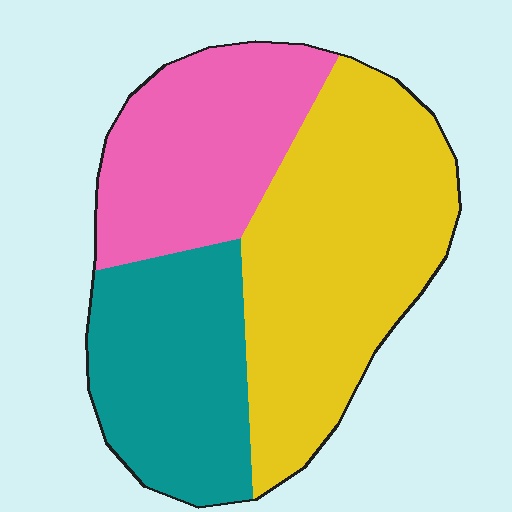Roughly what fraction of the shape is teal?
Teal takes up about one quarter (1/4) of the shape.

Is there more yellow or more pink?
Yellow.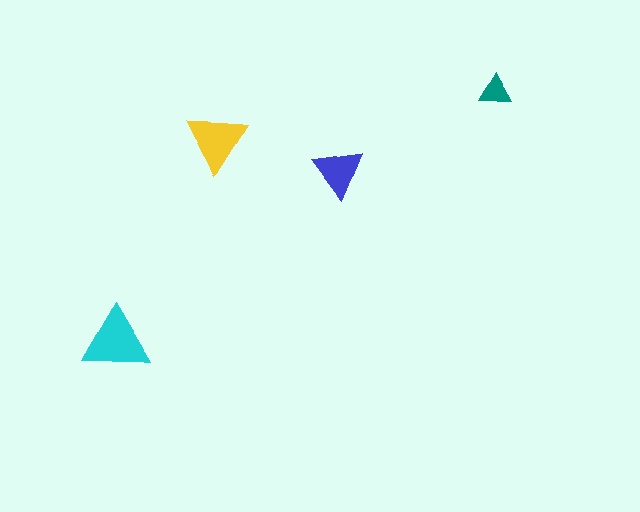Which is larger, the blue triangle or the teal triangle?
The blue one.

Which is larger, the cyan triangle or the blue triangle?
The cyan one.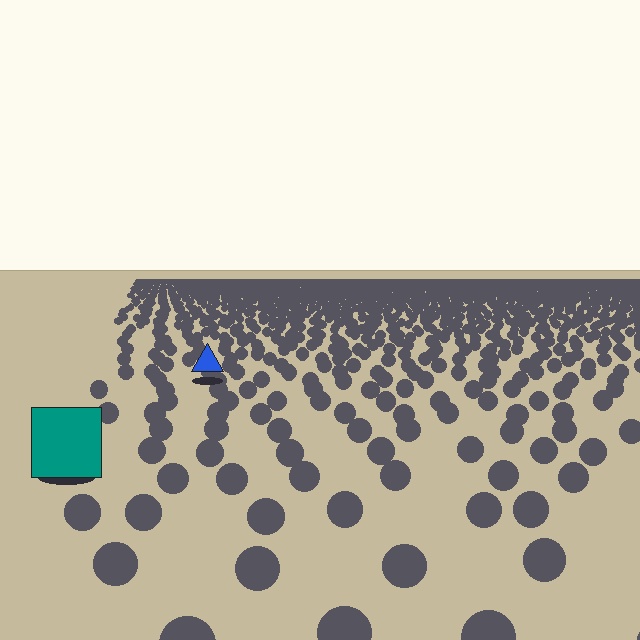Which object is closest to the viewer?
The teal square is closest. The texture marks near it are larger and more spread out.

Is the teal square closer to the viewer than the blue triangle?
Yes. The teal square is closer — you can tell from the texture gradient: the ground texture is coarser near it.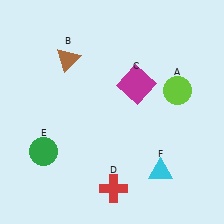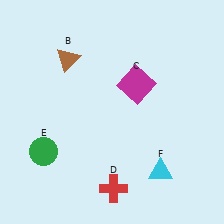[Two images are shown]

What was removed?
The lime circle (A) was removed in Image 2.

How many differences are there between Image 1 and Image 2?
There is 1 difference between the two images.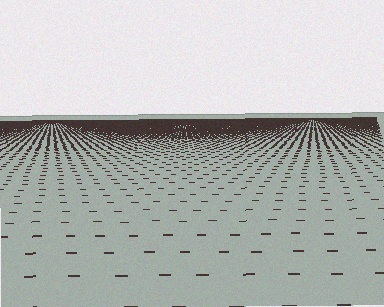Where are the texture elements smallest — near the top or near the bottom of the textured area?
Near the top.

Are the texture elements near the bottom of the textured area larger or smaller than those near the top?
Larger. Near the bottom, elements are closer to the viewer and appear at a bigger on-screen size.